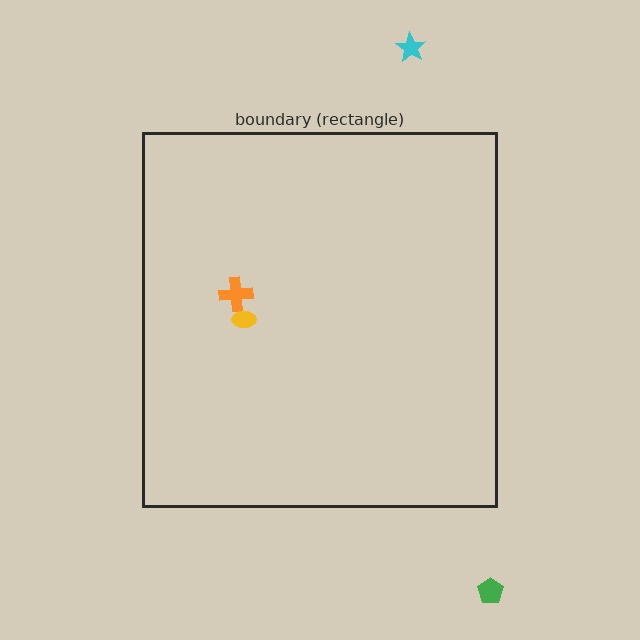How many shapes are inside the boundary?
2 inside, 2 outside.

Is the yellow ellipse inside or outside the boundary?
Inside.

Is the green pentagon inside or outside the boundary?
Outside.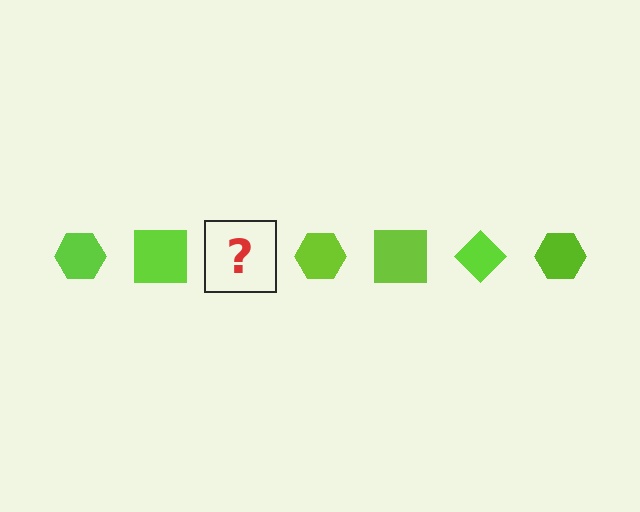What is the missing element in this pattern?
The missing element is a lime diamond.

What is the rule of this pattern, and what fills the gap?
The rule is that the pattern cycles through hexagon, square, diamond shapes in lime. The gap should be filled with a lime diamond.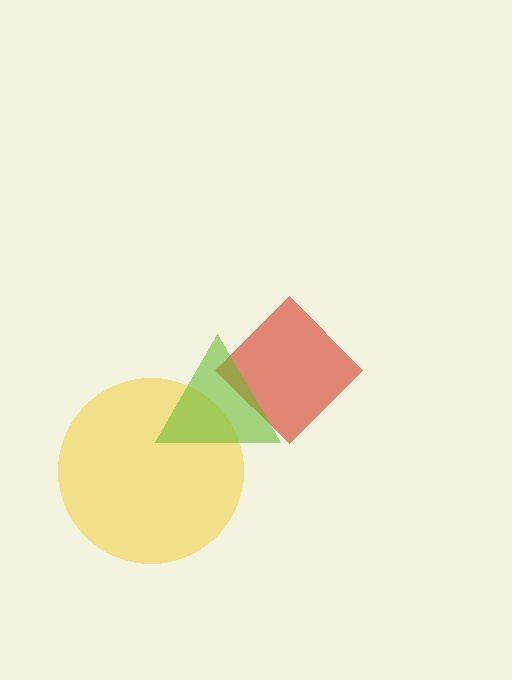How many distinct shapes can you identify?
There are 3 distinct shapes: a red diamond, a yellow circle, a lime triangle.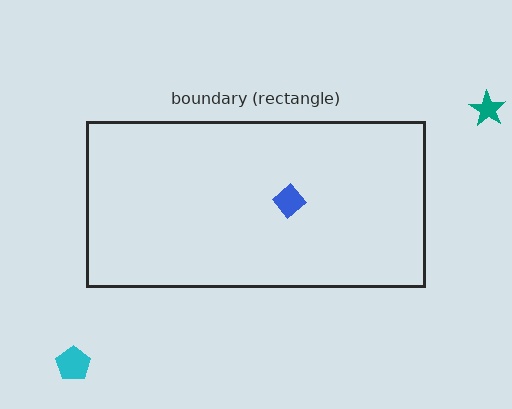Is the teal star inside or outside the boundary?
Outside.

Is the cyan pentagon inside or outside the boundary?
Outside.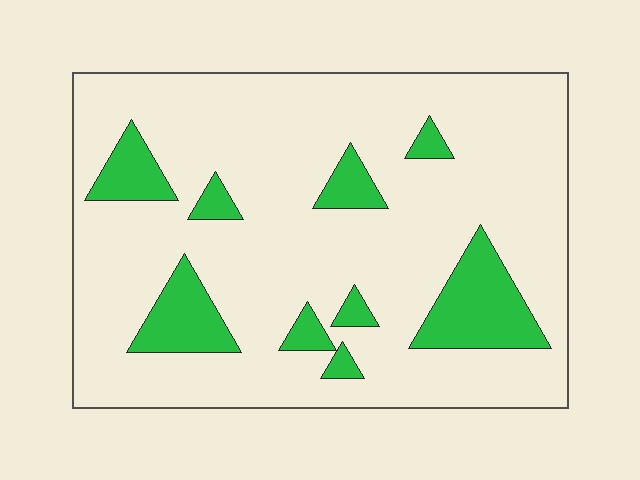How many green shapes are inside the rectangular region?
9.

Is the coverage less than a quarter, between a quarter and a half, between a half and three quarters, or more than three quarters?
Less than a quarter.